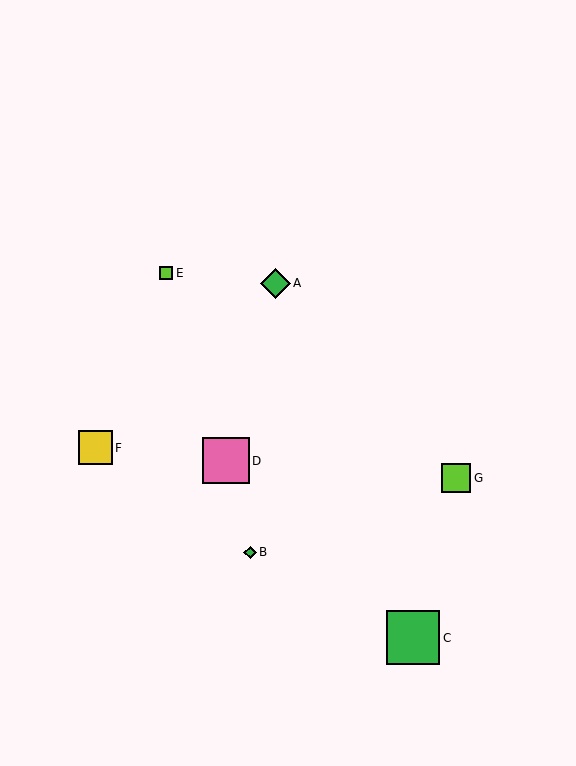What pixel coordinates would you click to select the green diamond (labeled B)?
Click at (250, 552) to select the green diamond B.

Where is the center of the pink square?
The center of the pink square is at (226, 461).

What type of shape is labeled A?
Shape A is a green diamond.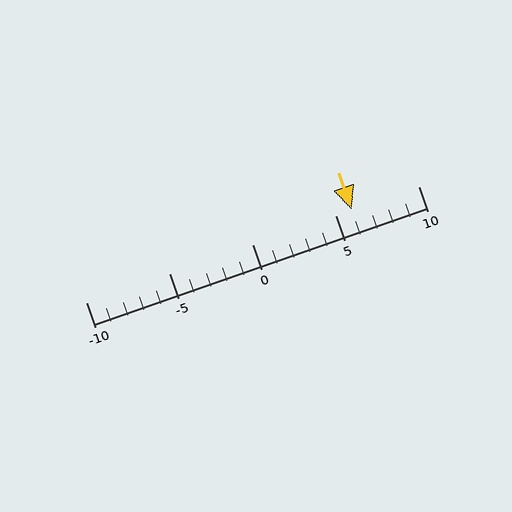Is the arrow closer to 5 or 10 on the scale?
The arrow is closer to 5.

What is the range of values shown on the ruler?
The ruler shows values from -10 to 10.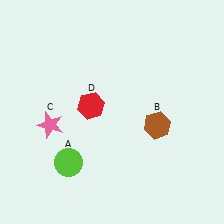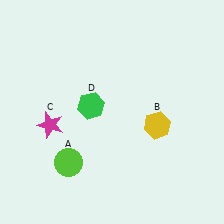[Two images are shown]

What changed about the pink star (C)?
In Image 1, C is pink. In Image 2, it changed to magenta.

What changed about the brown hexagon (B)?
In Image 1, B is brown. In Image 2, it changed to yellow.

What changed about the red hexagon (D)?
In Image 1, D is red. In Image 2, it changed to green.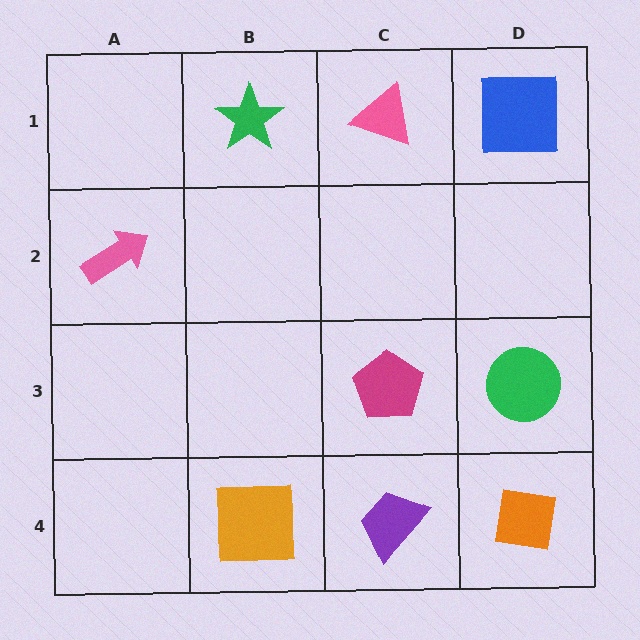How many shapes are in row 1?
3 shapes.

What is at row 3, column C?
A magenta pentagon.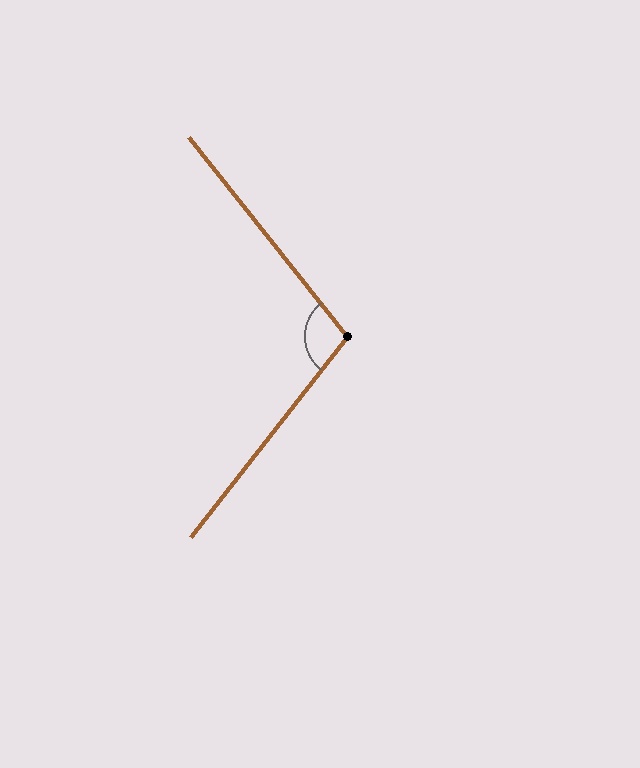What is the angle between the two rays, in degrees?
Approximately 103 degrees.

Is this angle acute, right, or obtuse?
It is obtuse.